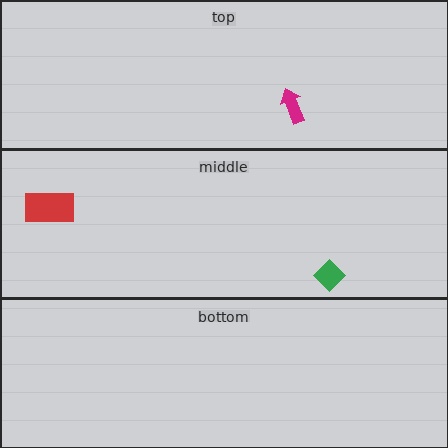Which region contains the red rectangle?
The middle region.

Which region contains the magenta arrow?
The top region.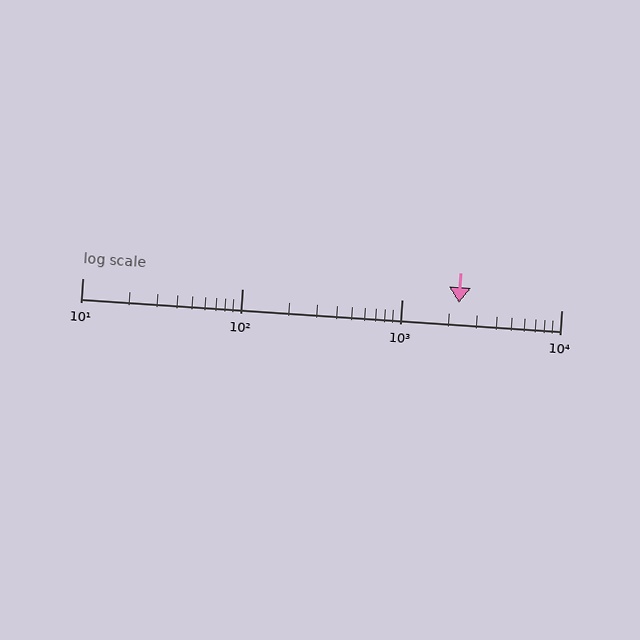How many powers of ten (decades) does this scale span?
The scale spans 3 decades, from 10 to 10000.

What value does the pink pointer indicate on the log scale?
The pointer indicates approximately 2300.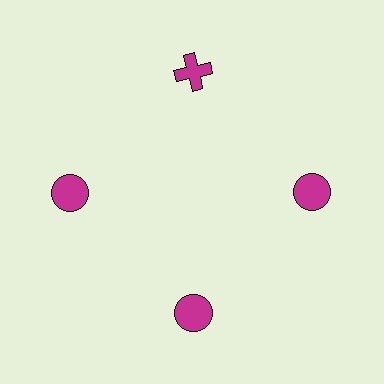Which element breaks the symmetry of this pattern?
The magenta cross at roughly the 12 o'clock position breaks the symmetry. All other shapes are magenta circles.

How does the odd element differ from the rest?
It has a different shape: cross instead of circle.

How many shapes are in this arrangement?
There are 4 shapes arranged in a ring pattern.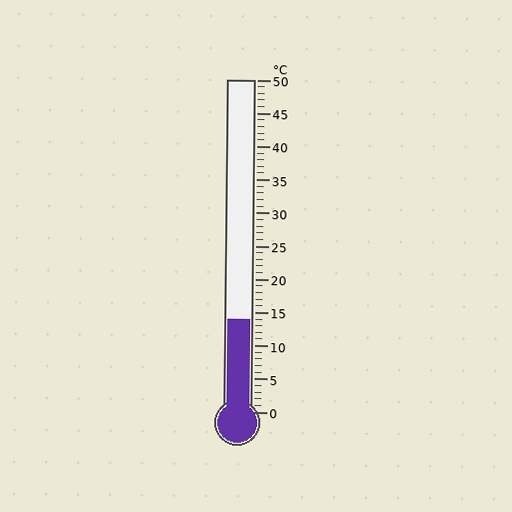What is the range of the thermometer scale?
The thermometer scale ranges from 0°C to 50°C.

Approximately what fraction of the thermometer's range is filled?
The thermometer is filled to approximately 30% of its range.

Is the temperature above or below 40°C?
The temperature is below 40°C.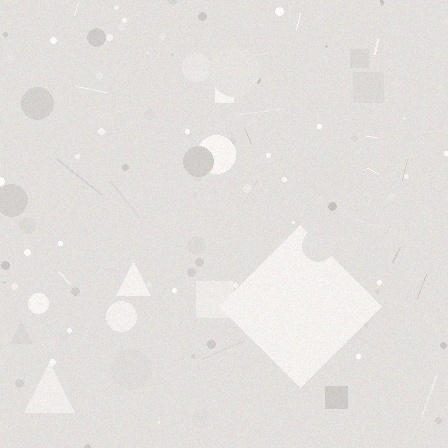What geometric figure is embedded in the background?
A diamond is embedded in the background.